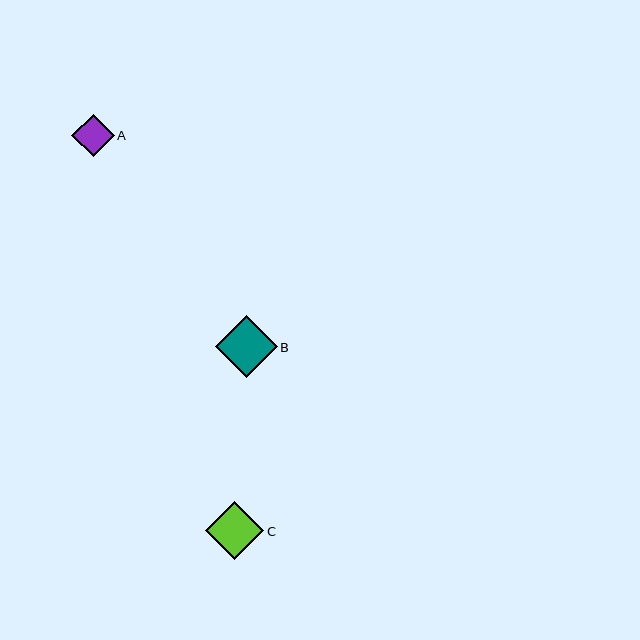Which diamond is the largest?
Diamond B is the largest with a size of approximately 62 pixels.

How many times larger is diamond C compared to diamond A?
Diamond C is approximately 1.4 times the size of diamond A.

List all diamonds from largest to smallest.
From largest to smallest: B, C, A.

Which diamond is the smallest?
Diamond A is the smallest with a size of approximately 42 pixels.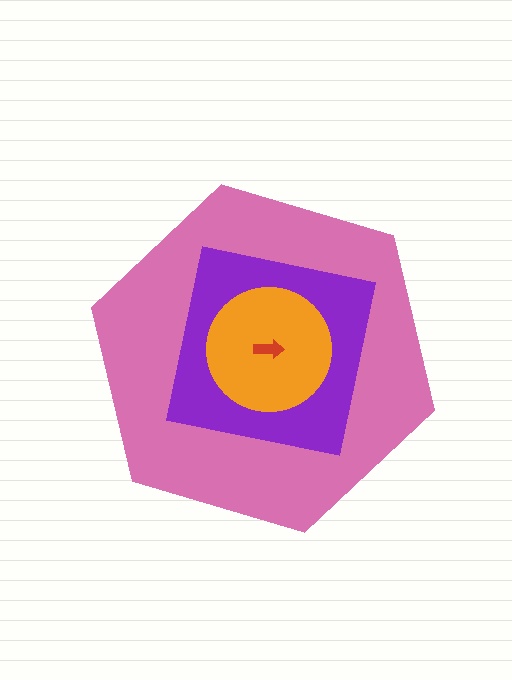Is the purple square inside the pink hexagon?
Yes.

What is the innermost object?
The red arrow.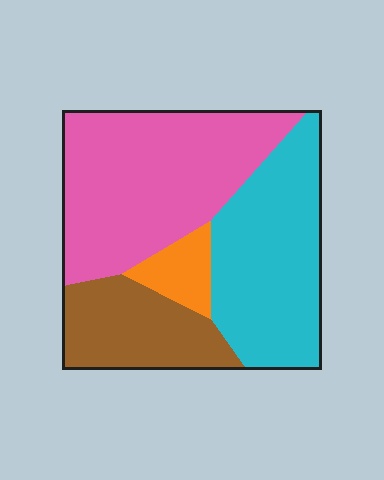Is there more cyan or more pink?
Pink.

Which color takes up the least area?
Orange, at roughly 5%.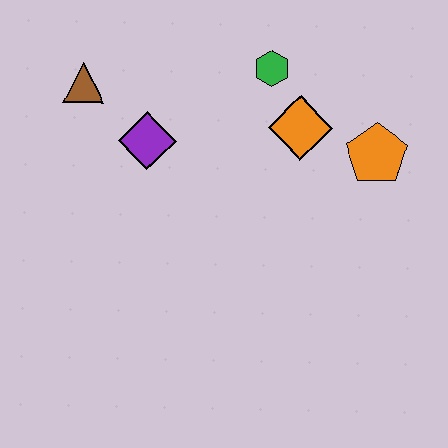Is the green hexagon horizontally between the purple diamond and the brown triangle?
No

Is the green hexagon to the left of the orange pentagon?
Yes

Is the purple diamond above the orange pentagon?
Yes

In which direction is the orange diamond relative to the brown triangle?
The orange diamond is to the right of the brown triangle.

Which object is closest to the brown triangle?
The purple diamond is closest to the brown triangle.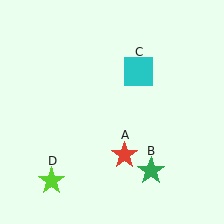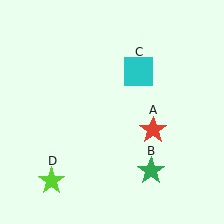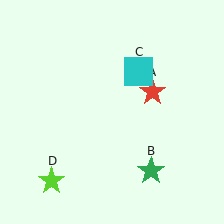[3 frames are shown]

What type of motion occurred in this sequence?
The red star (object A) rotated counterclockwise around the center of the scene.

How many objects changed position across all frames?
1 object changed position: red star (object A).